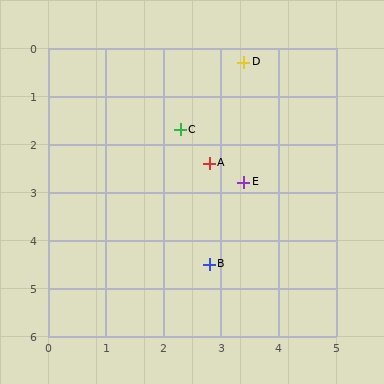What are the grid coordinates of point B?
Point B is at approximately (2.8, 4.5).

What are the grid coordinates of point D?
Point D is at approximately (3.4, 0.3).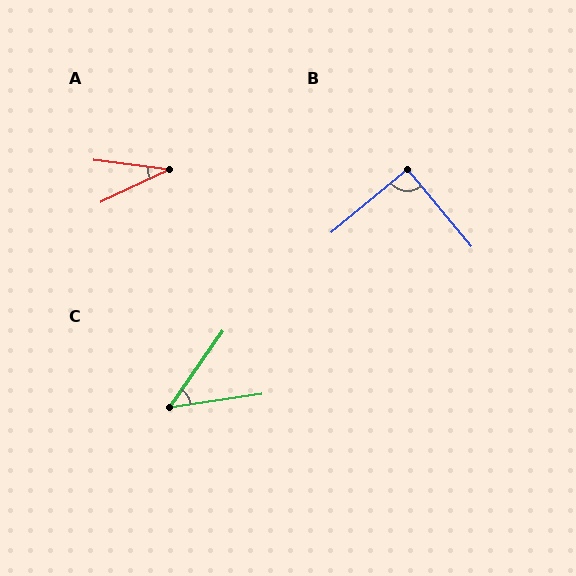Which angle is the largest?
B, at approximately 90 degrees.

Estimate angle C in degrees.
Approximately 47 degrees.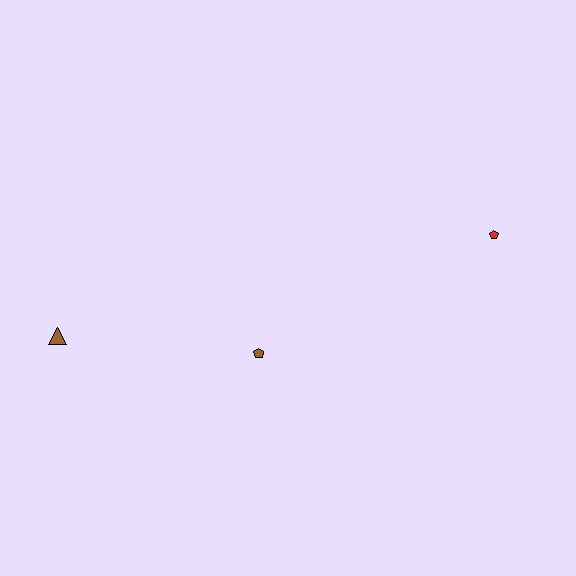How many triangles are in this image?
There is 1 triangle.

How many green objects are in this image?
There are no green objects.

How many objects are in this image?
There are 3 objects.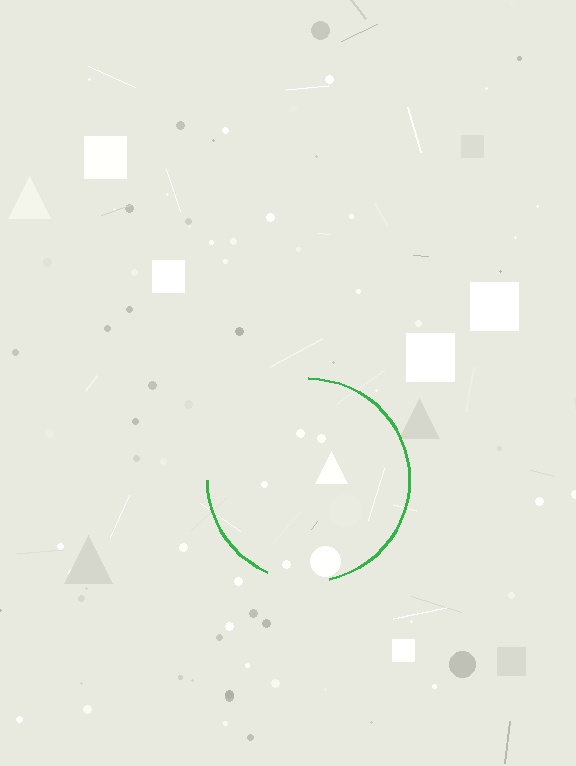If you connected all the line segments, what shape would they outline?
They would outline a circle.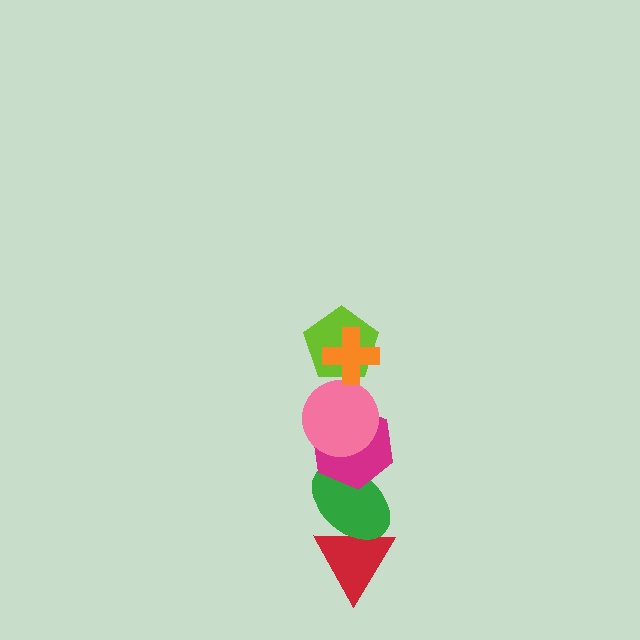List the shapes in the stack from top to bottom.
From top to bottom: the orange cross, the lime pentagon, the pink circle, the magenta hexagon, the green ellipse, the red triangle.